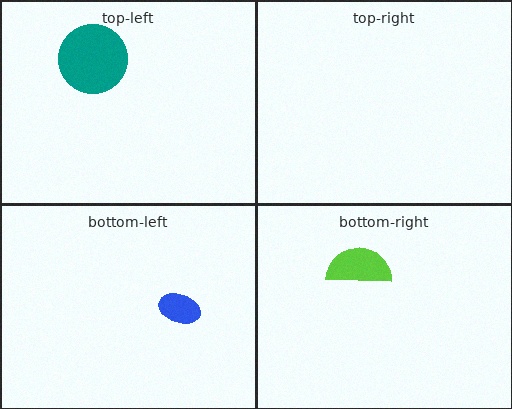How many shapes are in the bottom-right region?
1.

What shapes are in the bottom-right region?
The lime semicircle.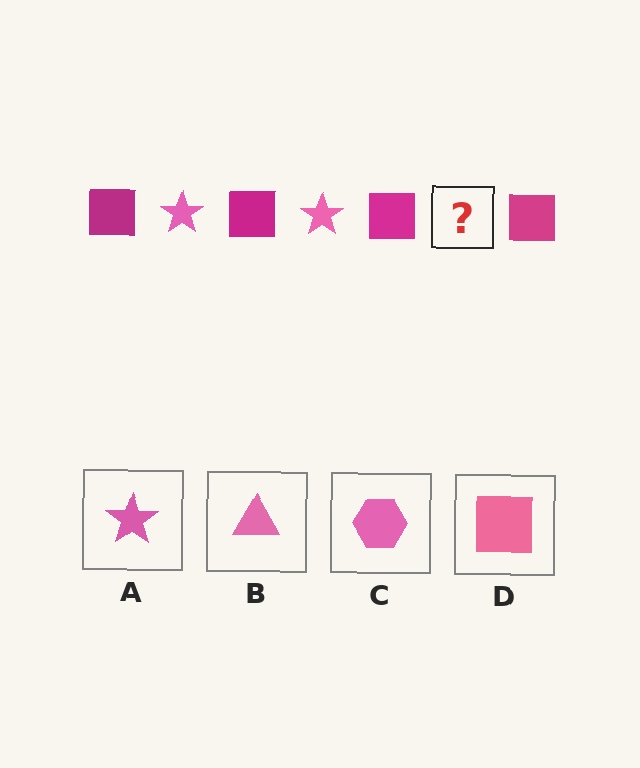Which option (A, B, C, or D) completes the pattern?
A.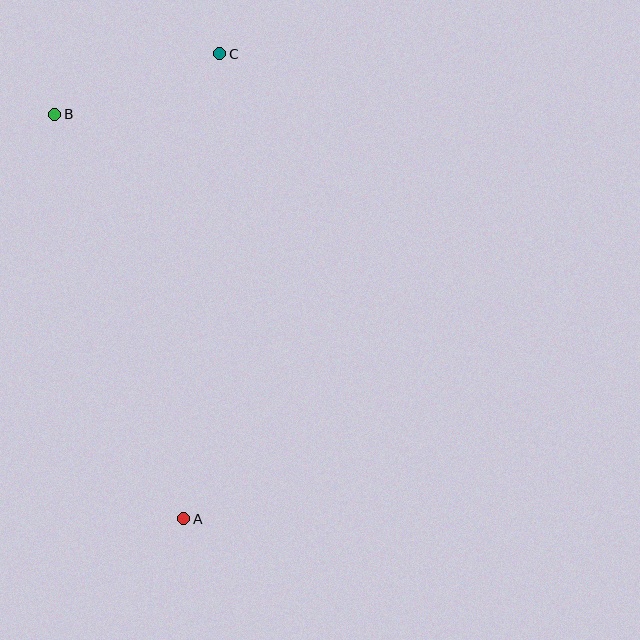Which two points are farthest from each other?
Points A and C are farthest from each other.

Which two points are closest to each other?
Points B and C are closest to each other.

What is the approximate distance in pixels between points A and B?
The distance between A and B is approximately 425 pixels.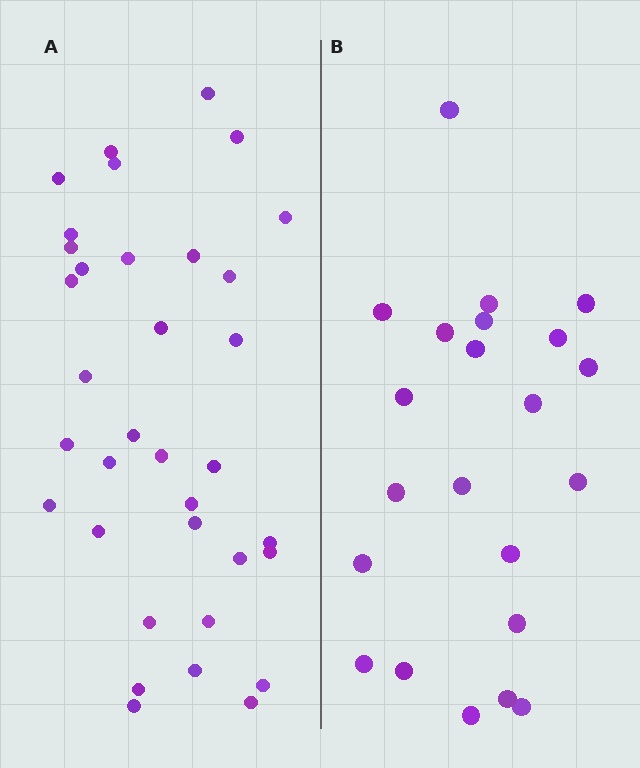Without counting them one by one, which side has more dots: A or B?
Region A (the left region) has more dots.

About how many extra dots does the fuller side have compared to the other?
Region A has approximately 15 more dots than region B.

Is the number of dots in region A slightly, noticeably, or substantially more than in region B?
Region A has substantially more. The ratio is roughly 1.6 to 1.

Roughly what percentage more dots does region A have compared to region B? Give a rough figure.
About 60% more.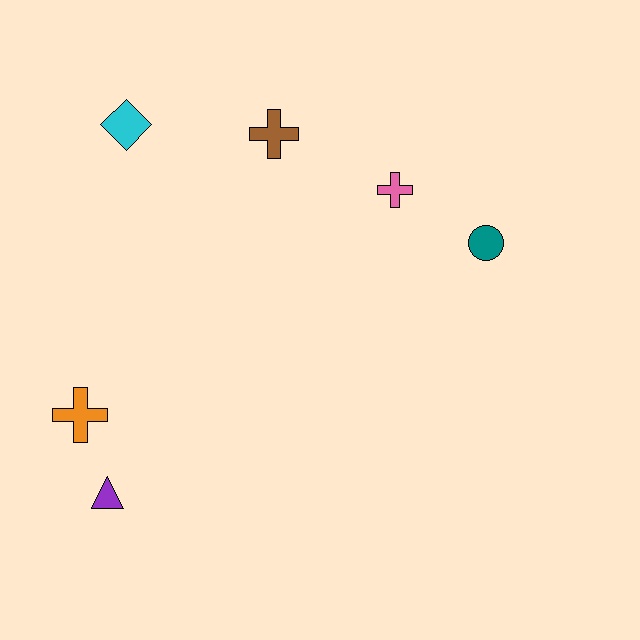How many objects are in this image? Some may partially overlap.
There are 6 objects.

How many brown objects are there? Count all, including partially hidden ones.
There is 1 brown object.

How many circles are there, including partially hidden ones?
There is 1 circle.